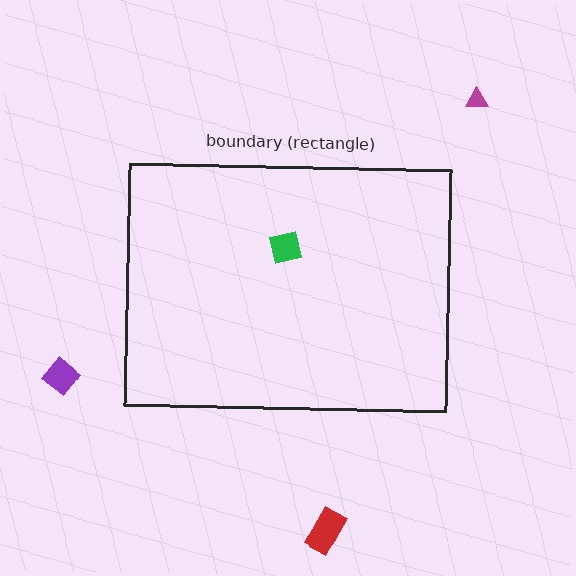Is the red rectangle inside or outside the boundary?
Outside.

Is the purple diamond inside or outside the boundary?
Outside.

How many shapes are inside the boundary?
1 inside, 3 outside.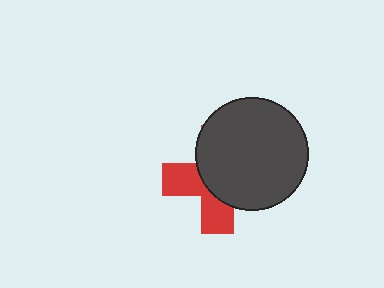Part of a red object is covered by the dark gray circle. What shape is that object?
It is a cross.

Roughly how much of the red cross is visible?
A small part of it is visible (roughly 40%).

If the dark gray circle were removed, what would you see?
You would see the complete red cross.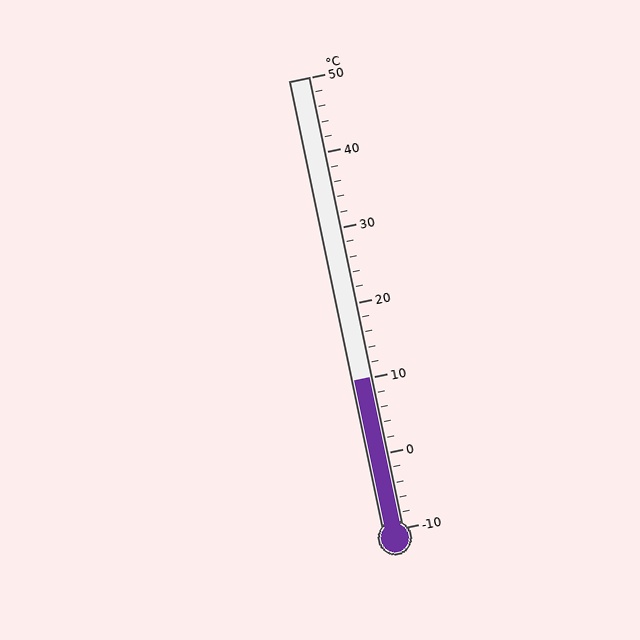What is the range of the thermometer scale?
The thermometer scale ranges from -10°C to 50°C.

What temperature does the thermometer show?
The thermometer shows approximately 10°C.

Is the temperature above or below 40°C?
The temperature is below 40°C.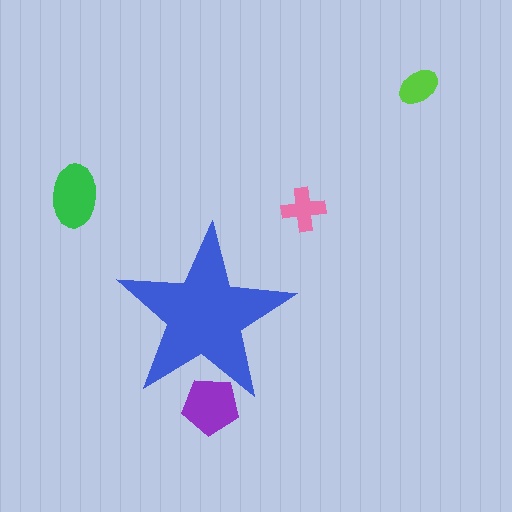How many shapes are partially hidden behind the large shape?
1 shape is partially hidden.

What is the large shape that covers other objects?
A blue star.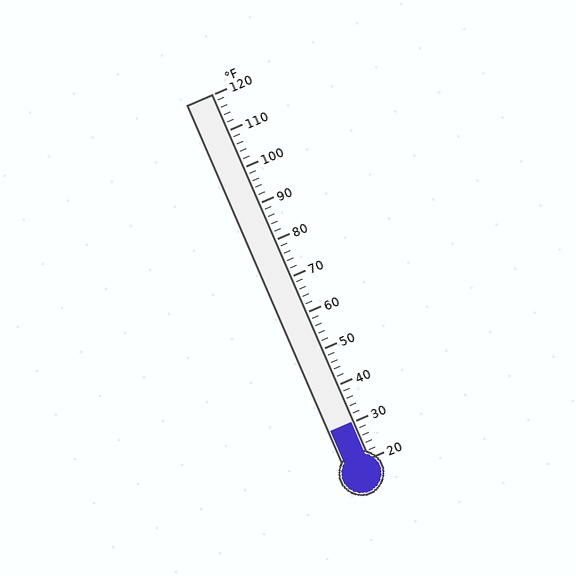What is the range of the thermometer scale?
The thermometer scale ranges from 20°F to 120°F.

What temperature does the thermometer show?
The thermometer shows approximately 30°F.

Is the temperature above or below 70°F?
The temperature is below 70°F.